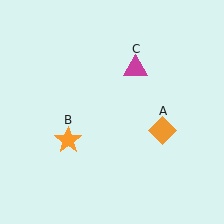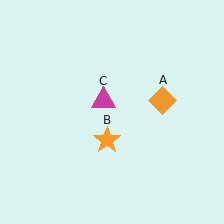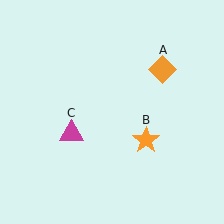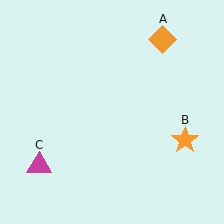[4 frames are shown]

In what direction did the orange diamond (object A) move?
The orange diamond (object A) moved up.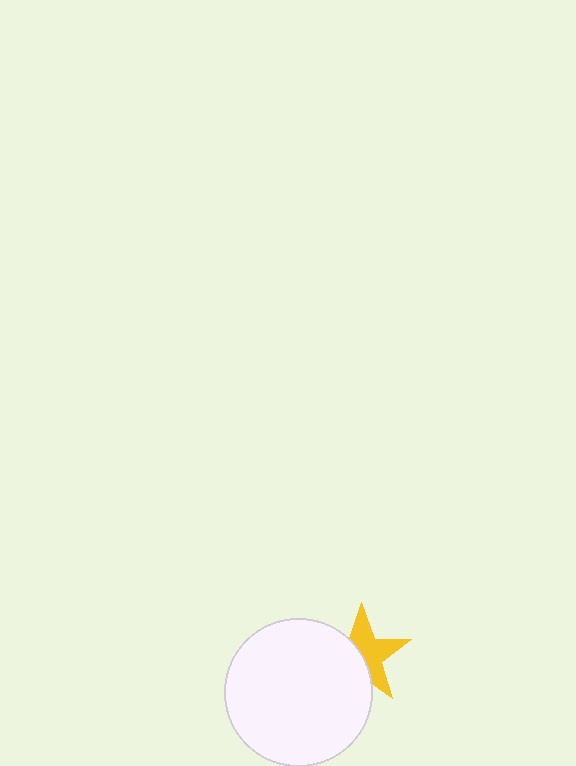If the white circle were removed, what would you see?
You would see the complete yellow star.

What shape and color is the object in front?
The object in front is a white circle.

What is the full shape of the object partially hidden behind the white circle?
The partially hidden object is a yellow star.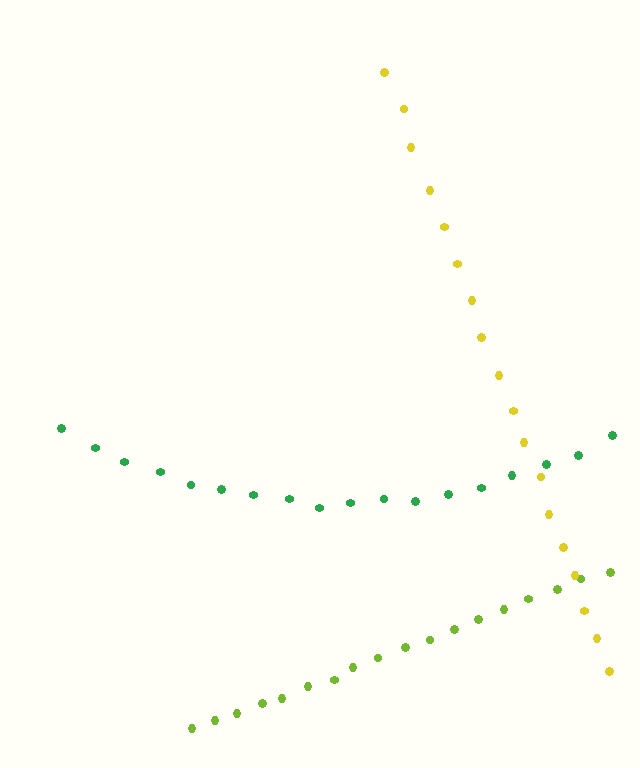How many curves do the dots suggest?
There are 3 distinct paths.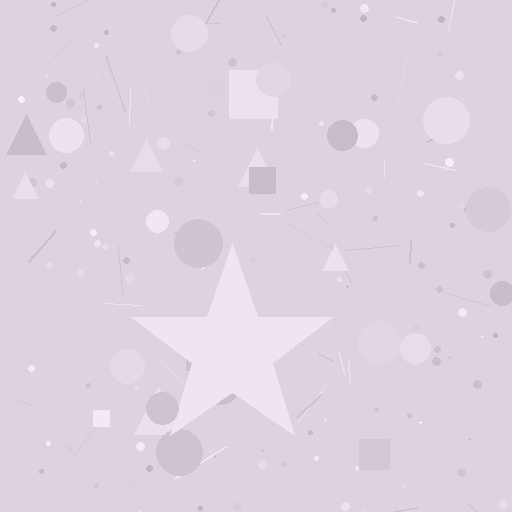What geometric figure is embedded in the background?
A star is embedded in the background.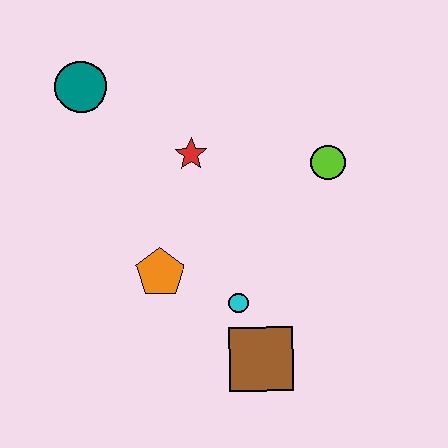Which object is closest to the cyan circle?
The brown square is closest to the cyan circle.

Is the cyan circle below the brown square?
No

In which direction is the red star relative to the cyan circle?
The red star is above the cyan circle.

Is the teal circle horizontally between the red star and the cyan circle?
No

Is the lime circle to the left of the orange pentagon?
No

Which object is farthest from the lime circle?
The teal circle is farthest from the lime circle.